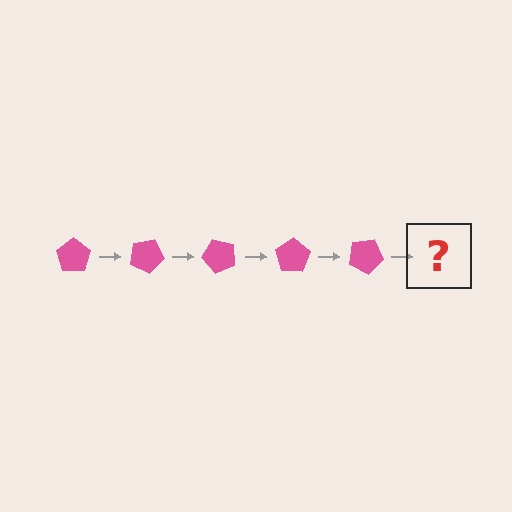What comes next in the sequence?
The next element should be a pink pentagon rotated 125 degrees.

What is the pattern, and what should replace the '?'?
The pattern is that the pentagon rotates 25 degrees each step. The '?' should be a pink pentagon rotated 125 degrees.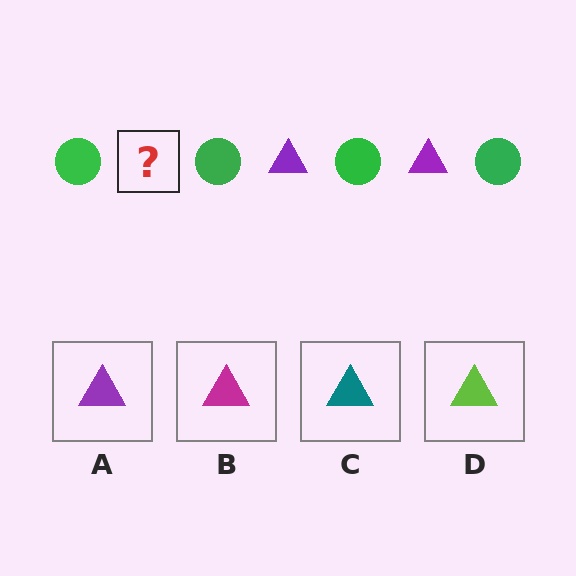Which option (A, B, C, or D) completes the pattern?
A.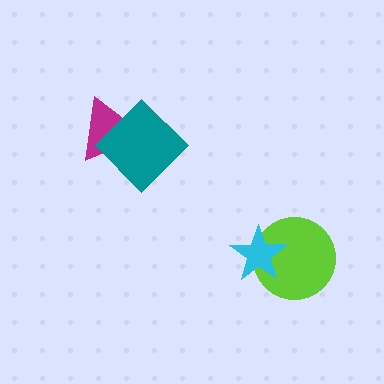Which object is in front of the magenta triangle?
The teal diamond is in front of the magenta triangle.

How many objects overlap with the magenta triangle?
1 object overlaps with the magenta triangle.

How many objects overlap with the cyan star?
1 object overlaps with the cyan star.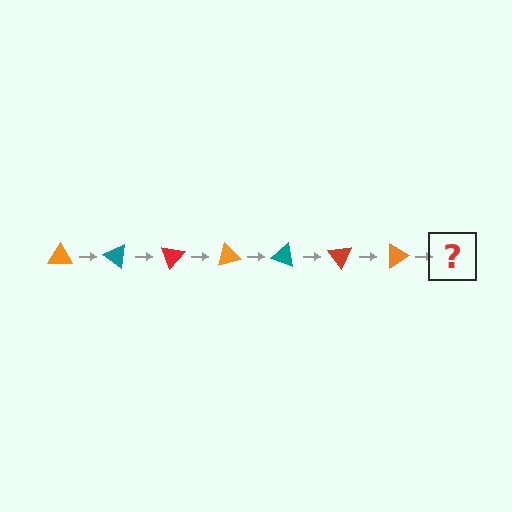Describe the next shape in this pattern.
It should be a teal triangle, rotated 245 degrees from the start.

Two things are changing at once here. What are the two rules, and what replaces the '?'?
The two rules are that it rotates 35 degrees each step and the color cycles through orange, teal, and red. The '?' should be a teal triangle, rotated 245 degrees from the start.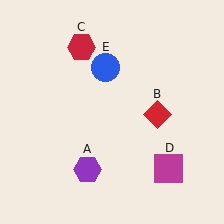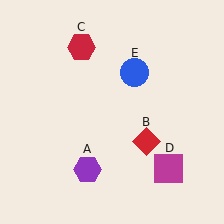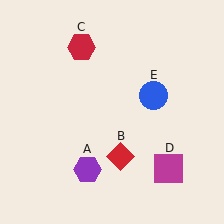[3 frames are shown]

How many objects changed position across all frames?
2 objects changed position: red diamond (object B), blue circle (object E).